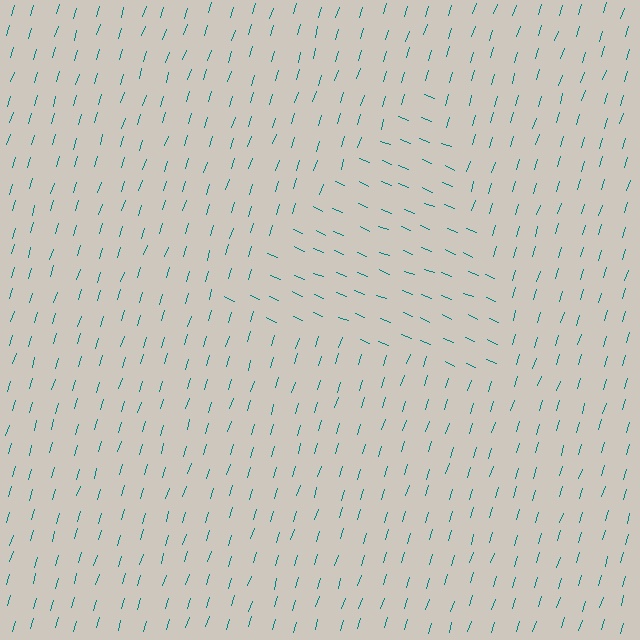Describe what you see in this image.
The image is filled with small teal line segments. A triangle region in the image has lines oriented differently from the surrounding lines, creating a visible texture boundary.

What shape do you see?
I see a triangle.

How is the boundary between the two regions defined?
The boundary is defined purely by a change in line orientation (approximately 84 degrees difference). All lines are the same color and thickness.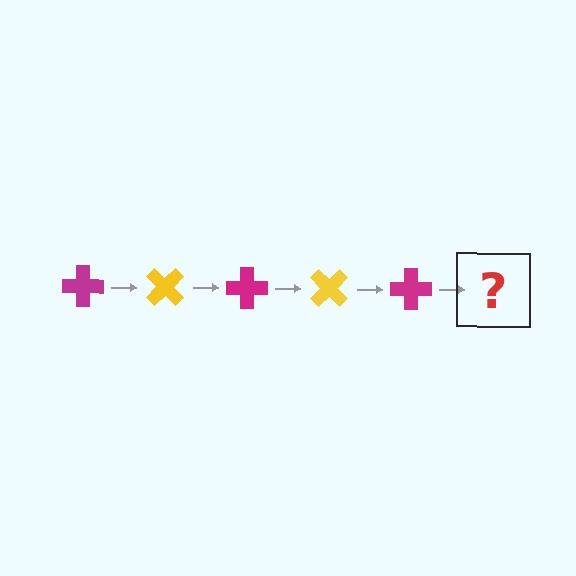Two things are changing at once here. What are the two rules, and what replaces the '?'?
The two rules are that it rotates 45 degrees each step and the color cycles through magenta and yellow. The '?' should be a yellow cross, rotated 225 degrees from the start.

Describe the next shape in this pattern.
It should be a yellow cross, rotated 225 degrees from the start.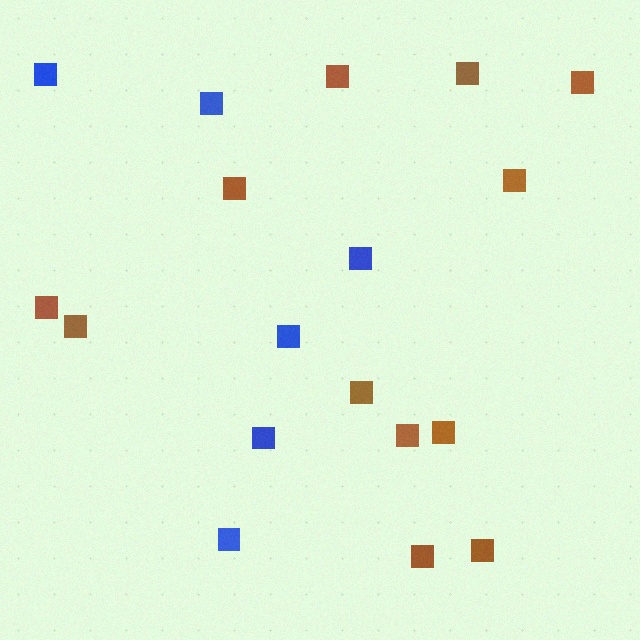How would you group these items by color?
There are 2 groups: one group of brown squares (12) and one group of blue squares (6).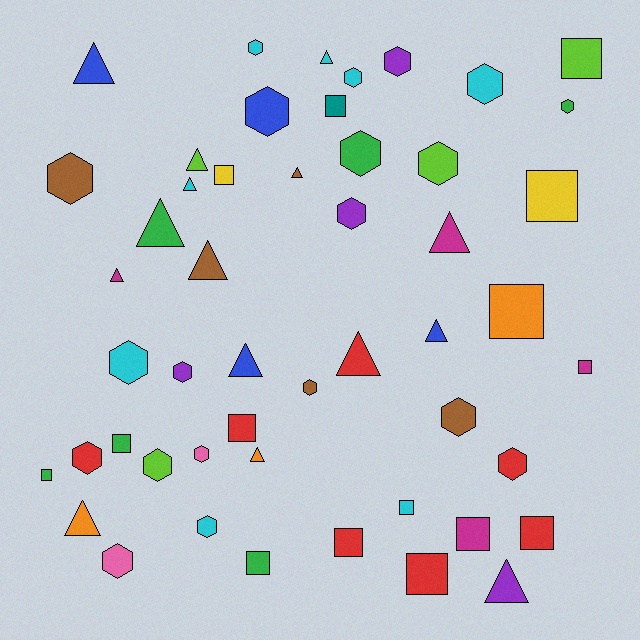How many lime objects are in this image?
There are 4 lime objects.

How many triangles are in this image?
There are 15 triangles.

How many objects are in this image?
There are 50 objects.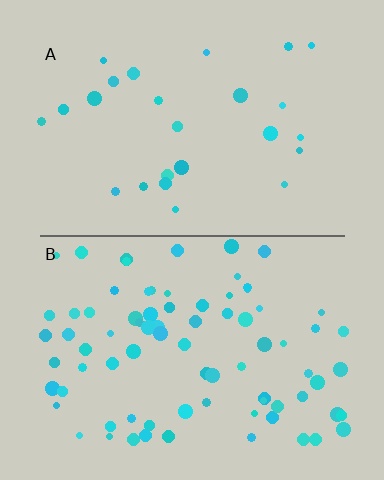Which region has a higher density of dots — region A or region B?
B (the bottom).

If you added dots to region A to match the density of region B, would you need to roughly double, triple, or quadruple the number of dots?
Approximately triple.